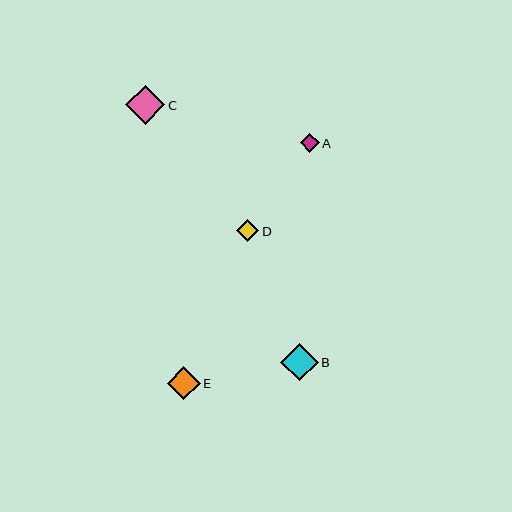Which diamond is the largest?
Diamond C is the largest with a size of approximately 39 pixels.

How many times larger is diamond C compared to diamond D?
Diamond C is approximately 1.8 times the size of diamond D.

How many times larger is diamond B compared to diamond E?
Diamond B is approximately 1.1 times the size of diamond E.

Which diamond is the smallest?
Diamond A is the smallest with a size of approximately 19 pixels.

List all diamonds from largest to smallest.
From largest to smallest: C, B, E, D, A.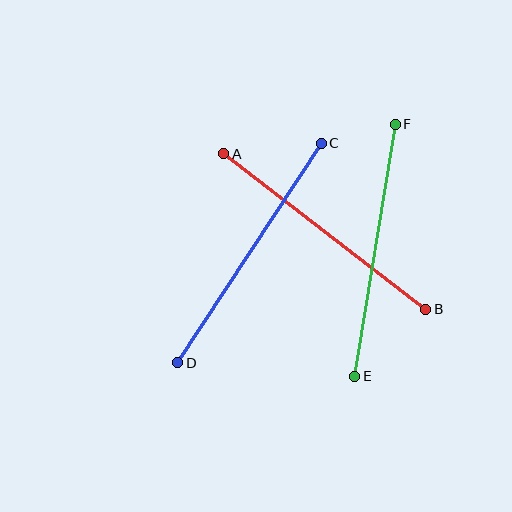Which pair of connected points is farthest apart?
Points C and D are farthest apart.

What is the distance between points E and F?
The distance is approximately 255 pixels.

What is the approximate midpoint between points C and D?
The midpoint is at approximately (250, 253) pixels.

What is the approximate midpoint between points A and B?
The midpoint is at approximately (325, 232) pixels.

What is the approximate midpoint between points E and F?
The midpoint is at approximately (375, 250) pixels.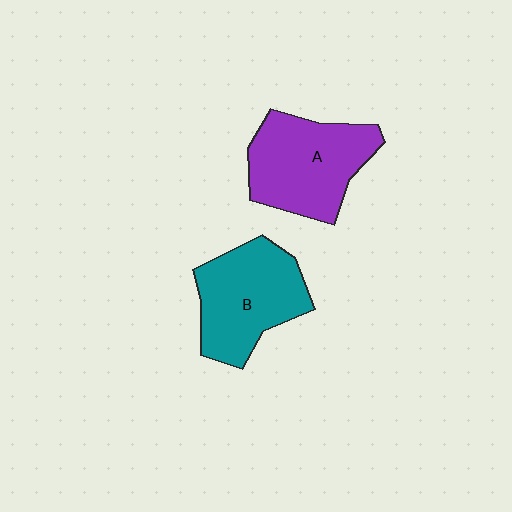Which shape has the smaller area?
Shape B (teal).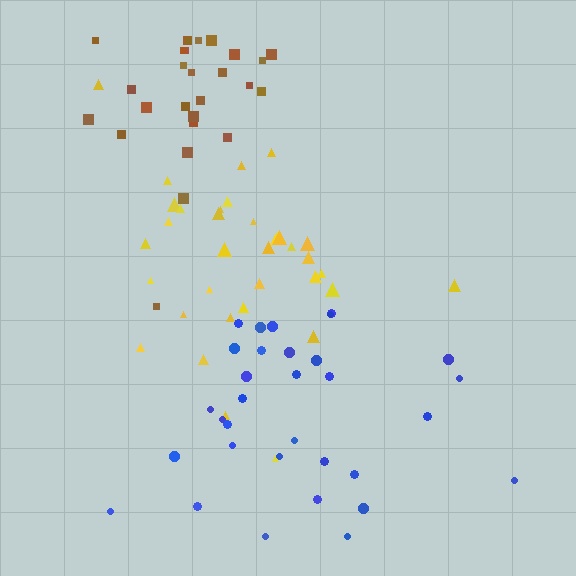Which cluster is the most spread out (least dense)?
Blue.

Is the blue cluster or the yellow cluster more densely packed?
Yellow.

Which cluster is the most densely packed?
Yellow.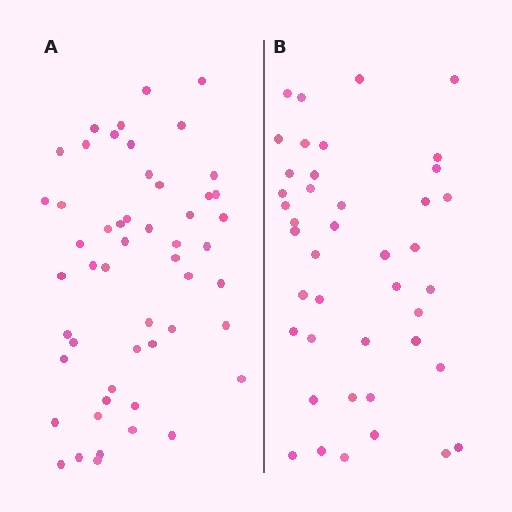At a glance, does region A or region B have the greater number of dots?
Region A (the left region) has more dots.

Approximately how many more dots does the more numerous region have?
Region A has roughly 10 or so more dots than region B.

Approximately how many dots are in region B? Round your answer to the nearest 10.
About 40 dots. (The exact count is 42, which rounds to 40.)